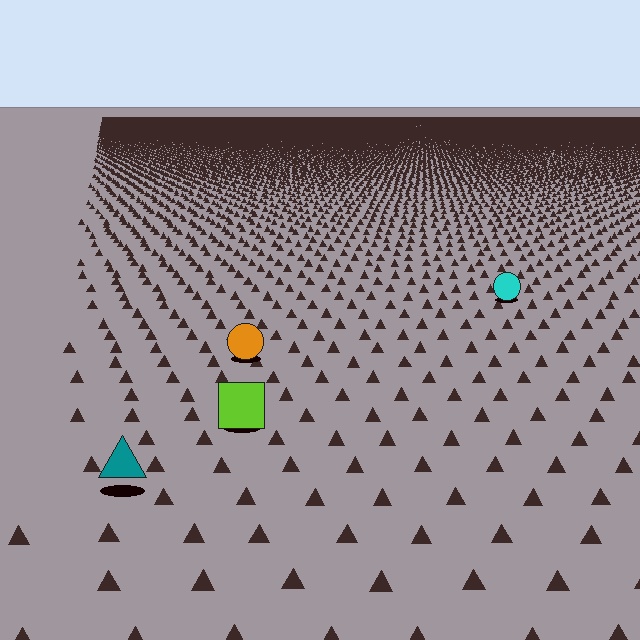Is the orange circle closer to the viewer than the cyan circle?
Yes. The orange circle is closer — you can tell from the texture gradient: the ground texture is coarser near it.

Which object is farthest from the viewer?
The cyan circle is farthest from the viewer. It appears smaller and the ground texture around it is denser.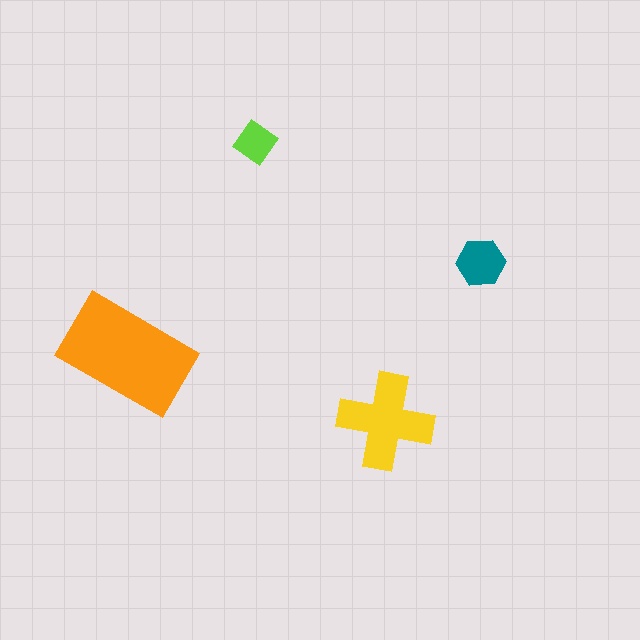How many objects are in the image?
There are 4 objects in the image.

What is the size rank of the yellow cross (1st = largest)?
2nd.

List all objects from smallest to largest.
The lime diamond, the teal hexagon, the yellow cross, the orange rectangle.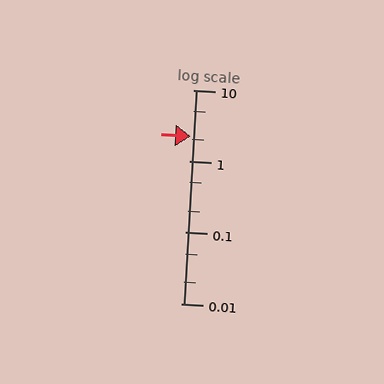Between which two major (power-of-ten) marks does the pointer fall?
The pointer is between 1 and 10.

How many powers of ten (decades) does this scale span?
The scale spans 3 decades, from 0.01 to 10.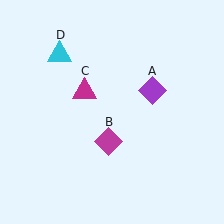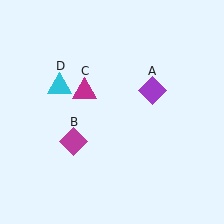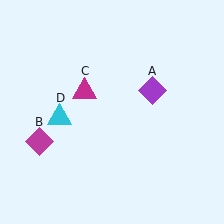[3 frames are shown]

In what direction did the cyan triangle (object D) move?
The cyan triangle (object D) moved down.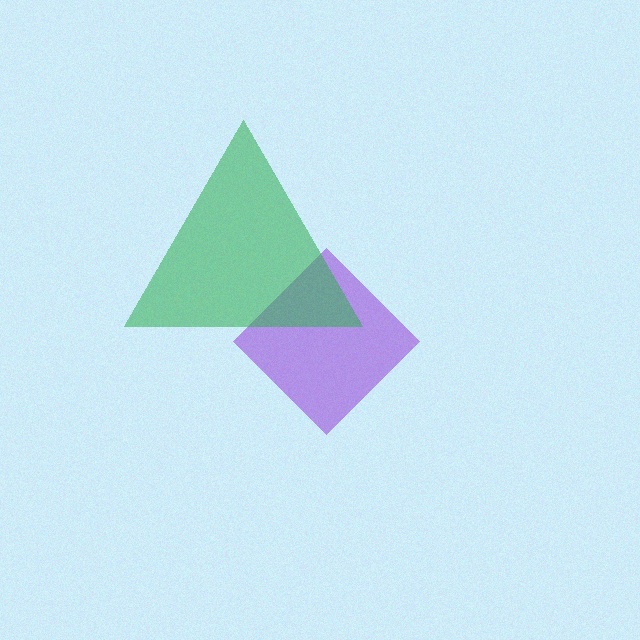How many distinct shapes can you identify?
There are 2 distinct shapes: a purple diamond, a green triangle.